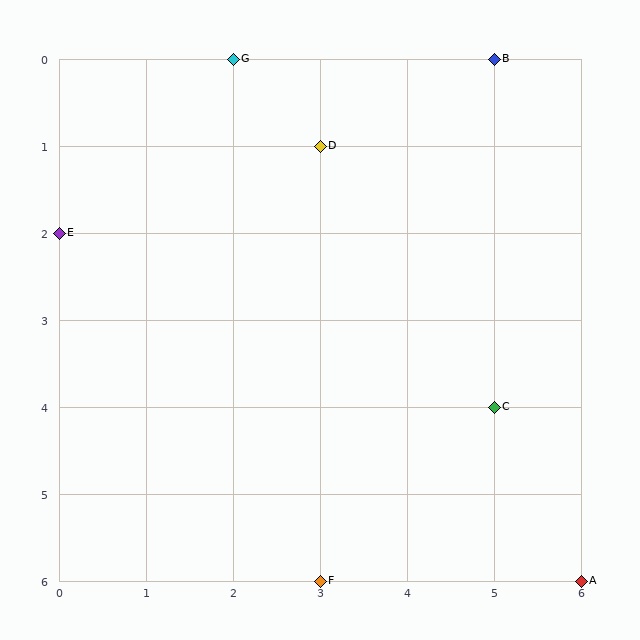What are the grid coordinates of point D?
Point D is at grid coordinates (3, 1).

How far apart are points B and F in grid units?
Points B and F are 2 columns and 6 rows apart (about 6.3 grid units diagonally).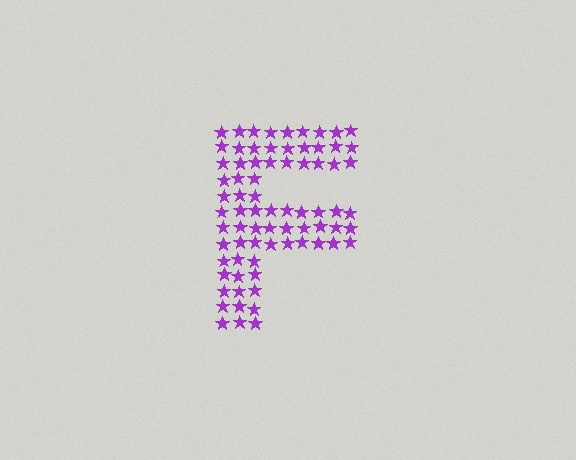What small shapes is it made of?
It is made of small stars.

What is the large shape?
The large shape is the letter F.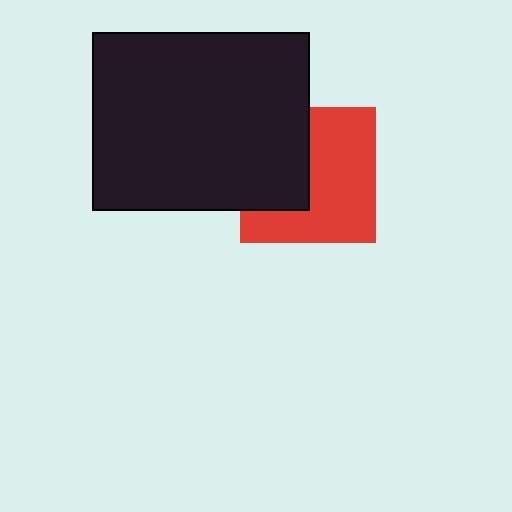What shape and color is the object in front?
The object in front is a black rectangle.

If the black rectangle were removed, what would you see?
You would see the complete red square.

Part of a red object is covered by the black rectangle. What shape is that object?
It is a square.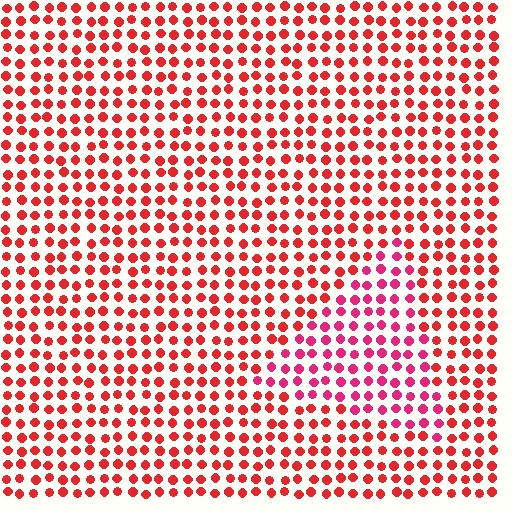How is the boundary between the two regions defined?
The boundary is defined purely by a slight shift in hue (about 26 degrees). Spacing, size, and orientation are identical on both sides.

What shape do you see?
I see a triangle.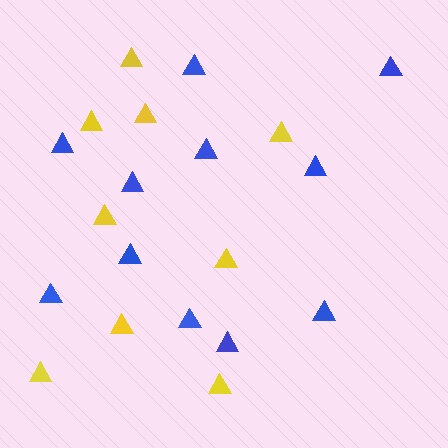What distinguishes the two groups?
There are 2 groups: one group of yellow triangles (9) and one group of blue triangles (11).